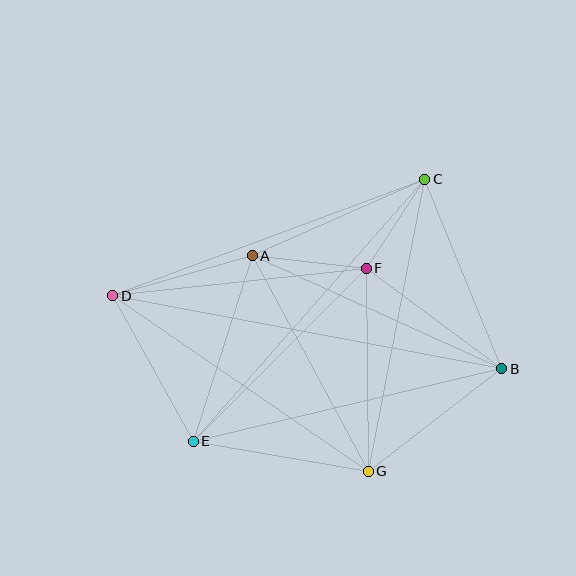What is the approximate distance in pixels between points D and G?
The distance between D and G is approximately 310 pixels.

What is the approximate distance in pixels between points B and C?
The distance between B and C is approximately 204 pixels.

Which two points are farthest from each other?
Points B and D are farthest from each other.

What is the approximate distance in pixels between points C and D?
The distance between C and D is approximately 333 pixels.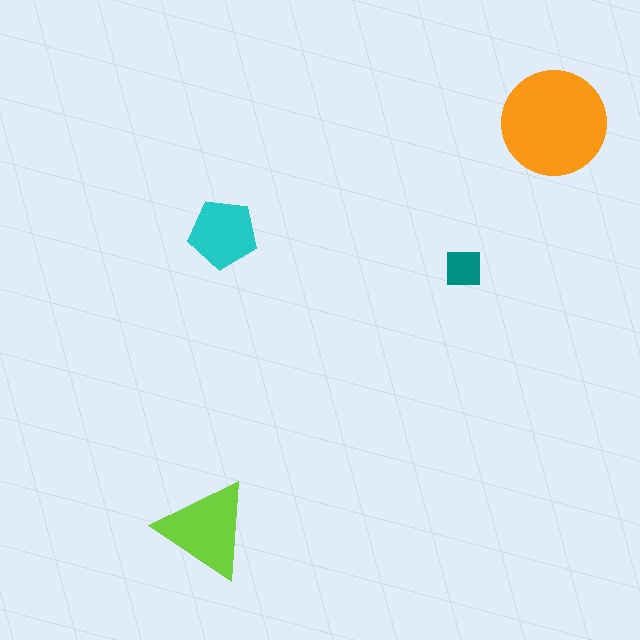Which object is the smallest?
The teal square.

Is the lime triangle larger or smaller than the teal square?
Larger.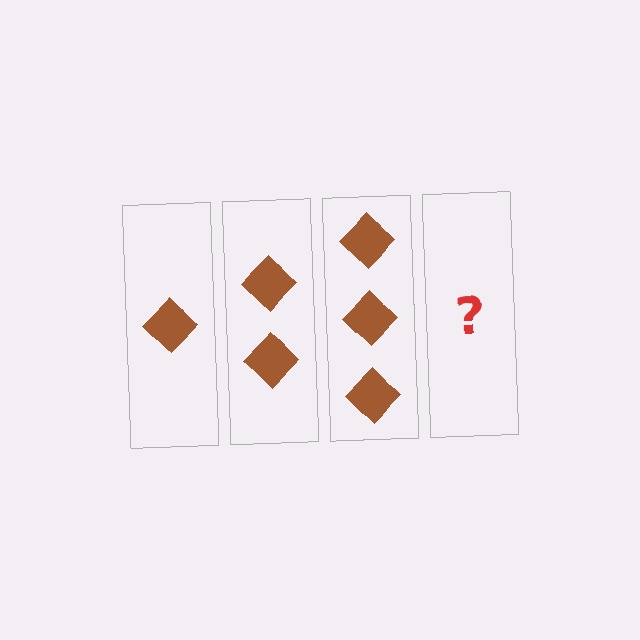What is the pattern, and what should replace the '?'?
The pattern is that each step adds one more diamond. The '?' should be 4 diamonds.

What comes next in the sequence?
The next element should be 4 diamonds.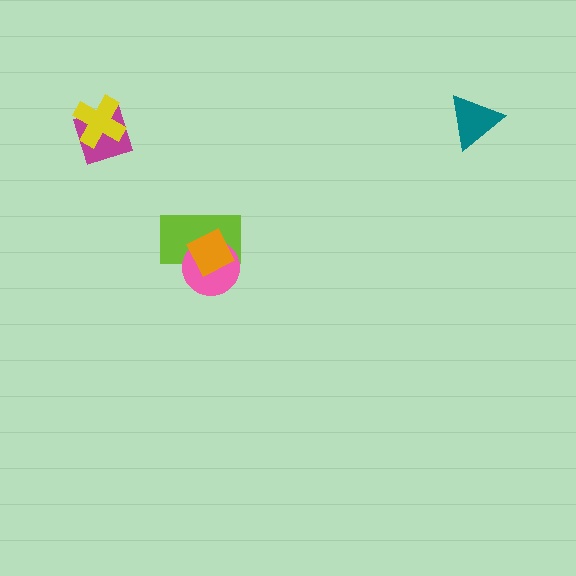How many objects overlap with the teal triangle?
0 objects overlap with the teal triangle.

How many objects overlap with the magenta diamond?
1 object overlaps with the magenta diamond.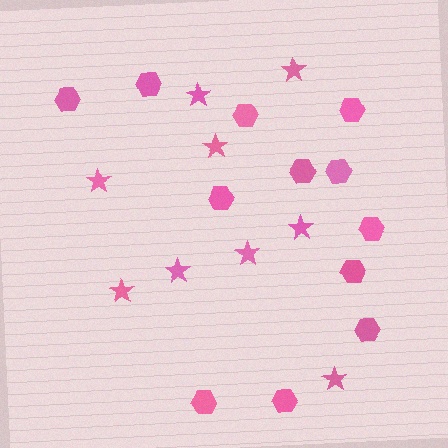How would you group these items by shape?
There are 2 groups: one group of hexagons (12) and one group of stars (9).